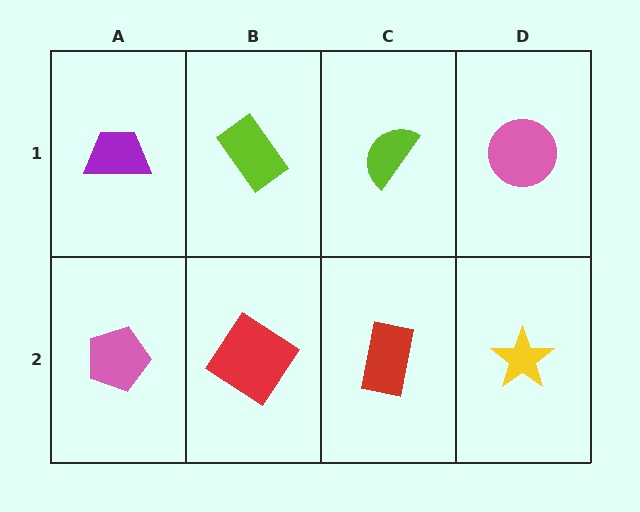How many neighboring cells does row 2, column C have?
3.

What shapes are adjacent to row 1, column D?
A yellow star (row 2, column D), a lime semicircle (row 1, column C).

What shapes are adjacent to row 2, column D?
A pink circle (row 1, column D), a red rectangle (row 2, column C).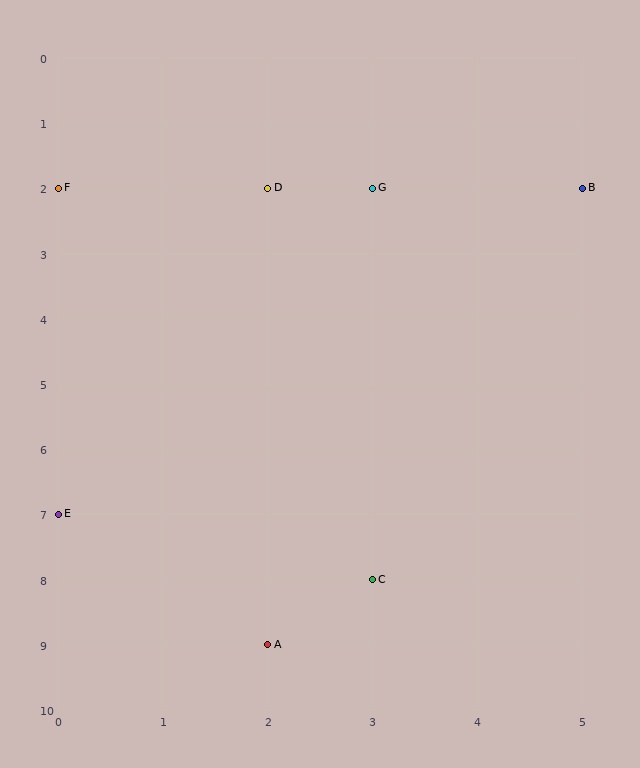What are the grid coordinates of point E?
Point E is at grid coordinates (0, 7).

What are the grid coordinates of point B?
Point B is at grid coordinates (5, 2).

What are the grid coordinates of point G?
Point G is at grid coordinates (3, 2).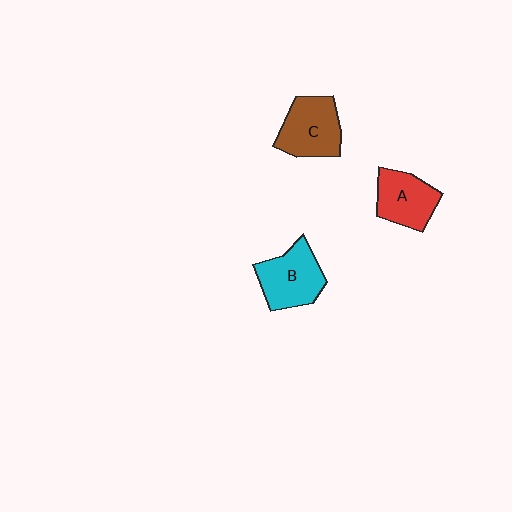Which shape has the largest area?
Shape B (cyan).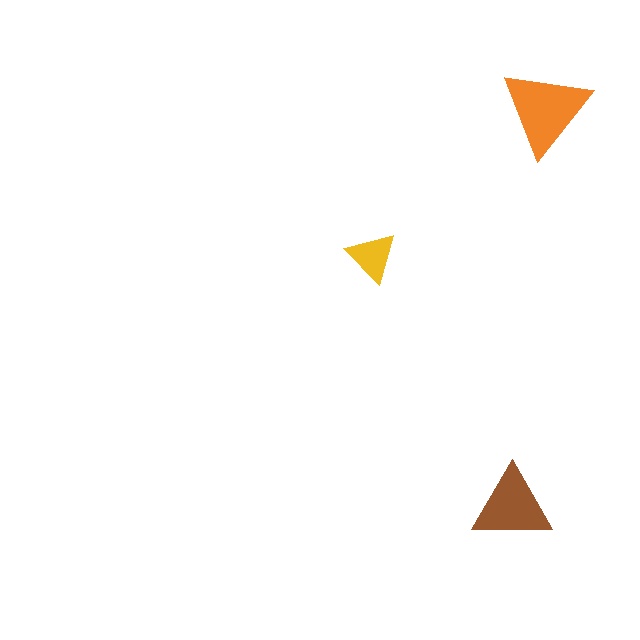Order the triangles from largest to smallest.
the orange one, the brown one, the yellow one.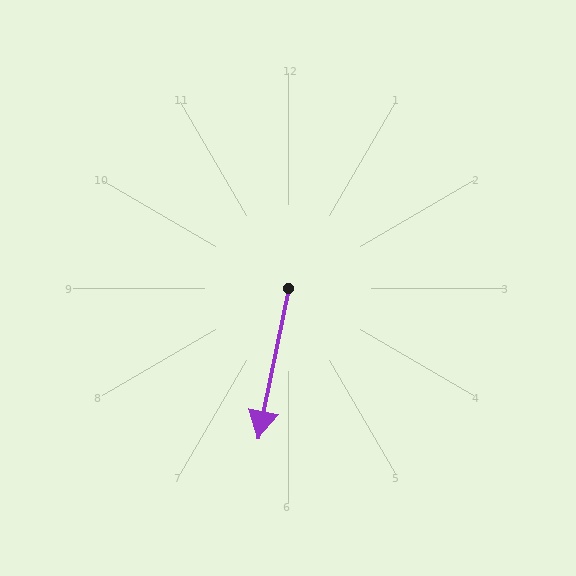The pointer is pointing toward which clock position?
Roughly 6 o'clock.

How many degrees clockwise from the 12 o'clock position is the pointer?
Approximately 191 degrees.